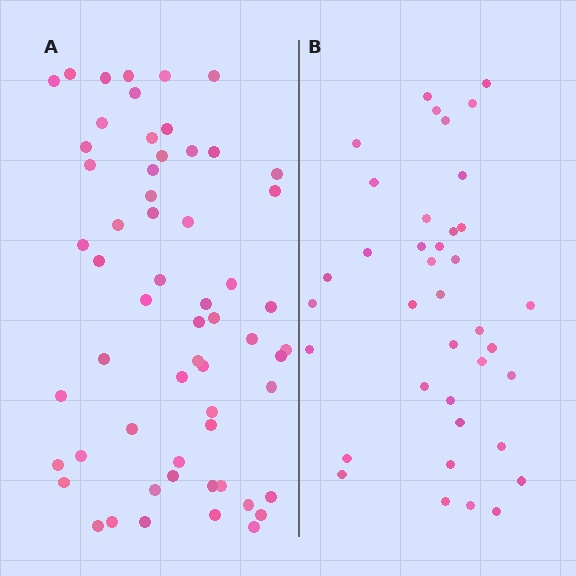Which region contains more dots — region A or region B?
Region A (the left region) has more dots.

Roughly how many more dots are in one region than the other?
Region A has approximately 20 more dots than region B.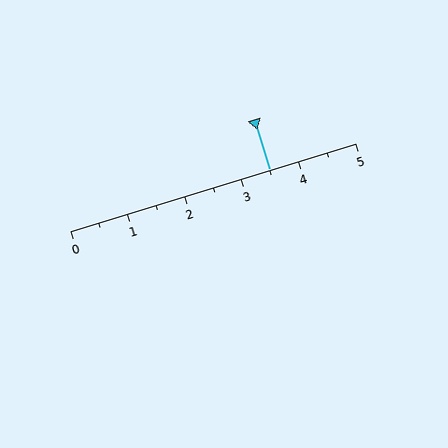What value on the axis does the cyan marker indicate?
The marker indicates approximately 3.5.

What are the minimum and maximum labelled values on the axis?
The axis runs from 0 to 5.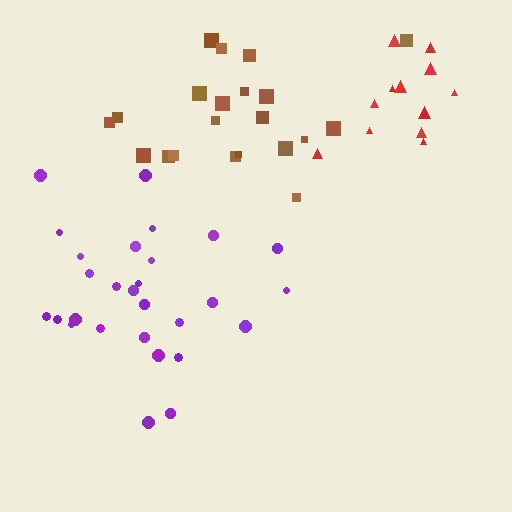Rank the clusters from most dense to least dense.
red, purple, brown.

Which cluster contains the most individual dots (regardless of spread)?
Purple (28).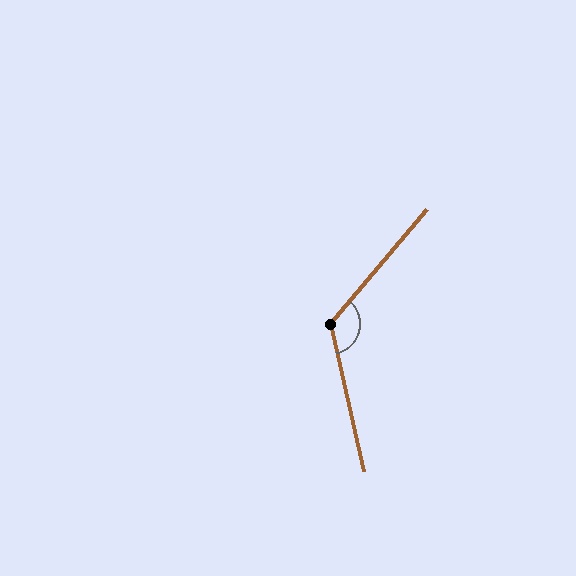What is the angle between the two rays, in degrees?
Approximately 127 degrees.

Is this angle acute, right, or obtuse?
It is obtuse.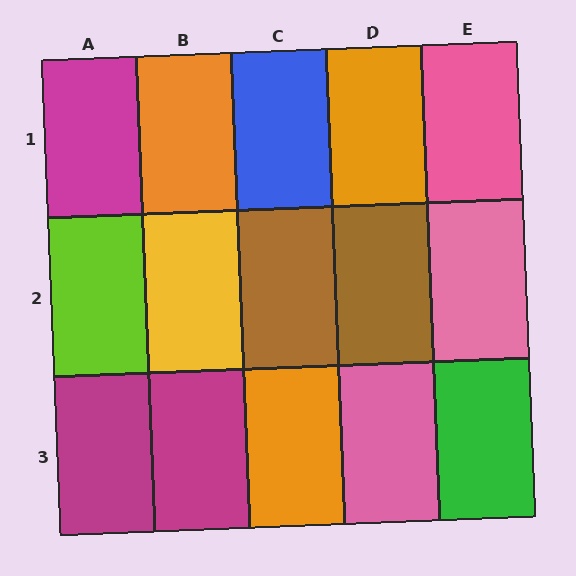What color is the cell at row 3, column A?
Magenta.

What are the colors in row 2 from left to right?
Lime, yellow, brown, brown, pink.